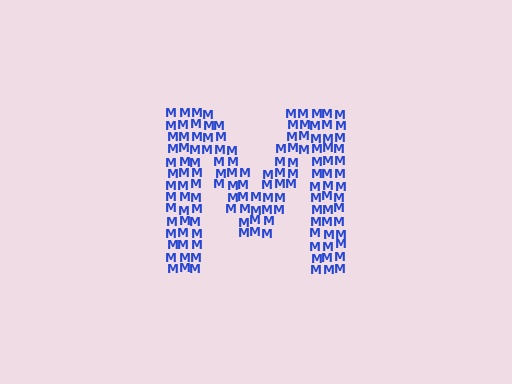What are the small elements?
The small elements are letter M's.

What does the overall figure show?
The overall figure shows the letter M.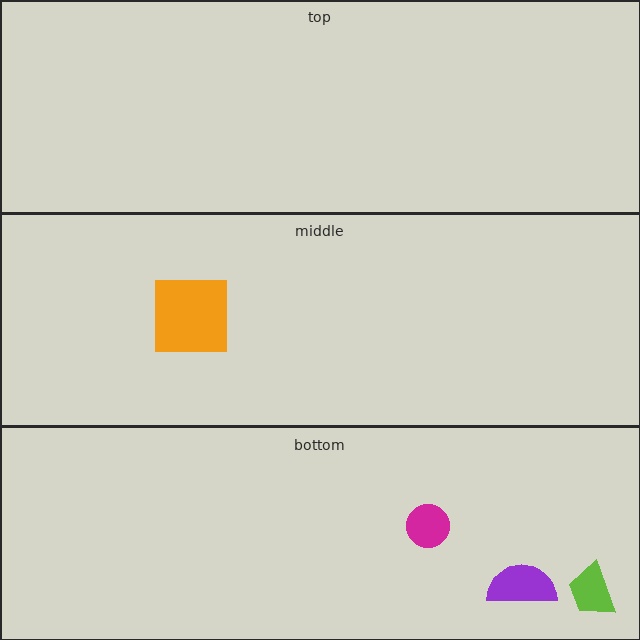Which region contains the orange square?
The middle region.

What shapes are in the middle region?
The orange square.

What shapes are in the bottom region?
The purple semicircle, the magenta circle, the lime trapezoid.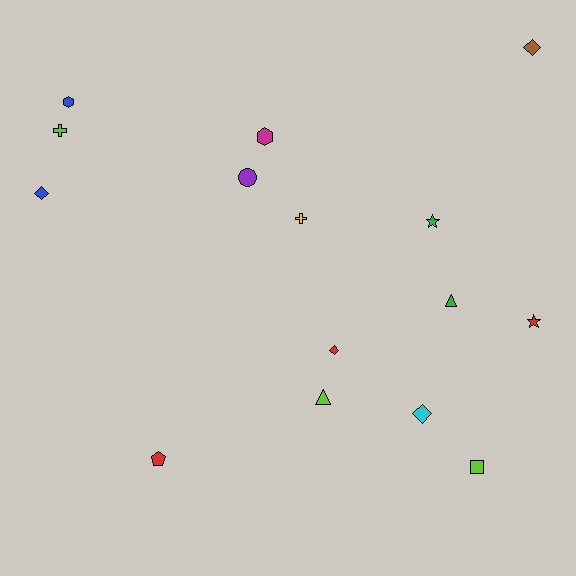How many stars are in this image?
There are 2 stars.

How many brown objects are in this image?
There is 1 brown object.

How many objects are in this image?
There are 15 objects.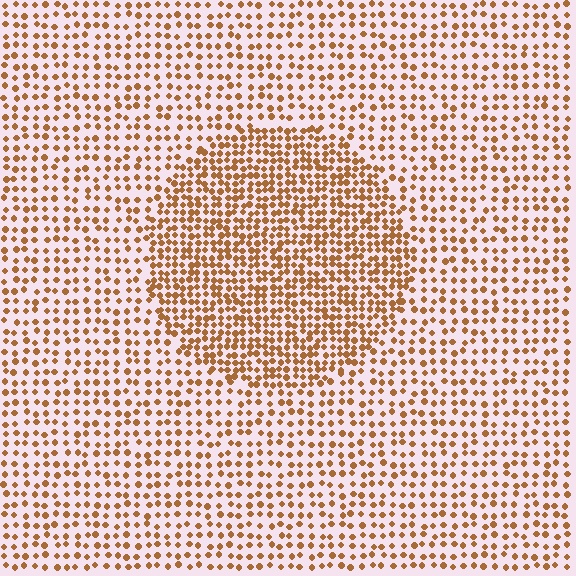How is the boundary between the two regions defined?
The boundary is defined by a change in element density (approximately 1.9x ratio). All elements are the same color, size, and shape.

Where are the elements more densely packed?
The elements are more densely packed inside the circle boundary.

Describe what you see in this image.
The image contains small brown elements arranged at two different densities. A circle-shaped region is visible where the elements are more densely packed than the surrounding area.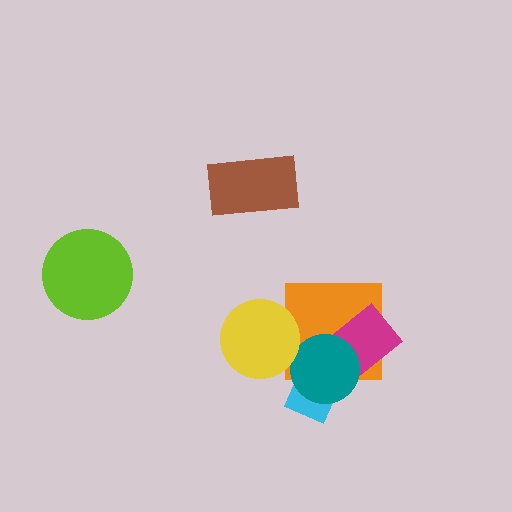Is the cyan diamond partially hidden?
Yes, it is partially covered by another shape.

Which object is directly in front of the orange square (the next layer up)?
The magenta rectangle is directly in front of the orange square.